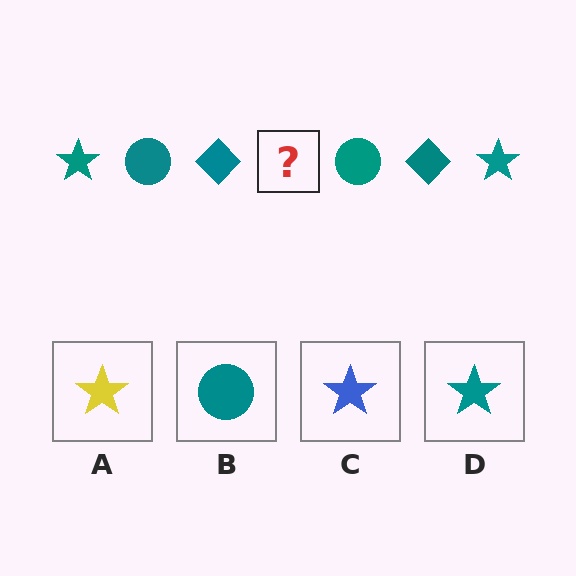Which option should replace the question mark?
Option D.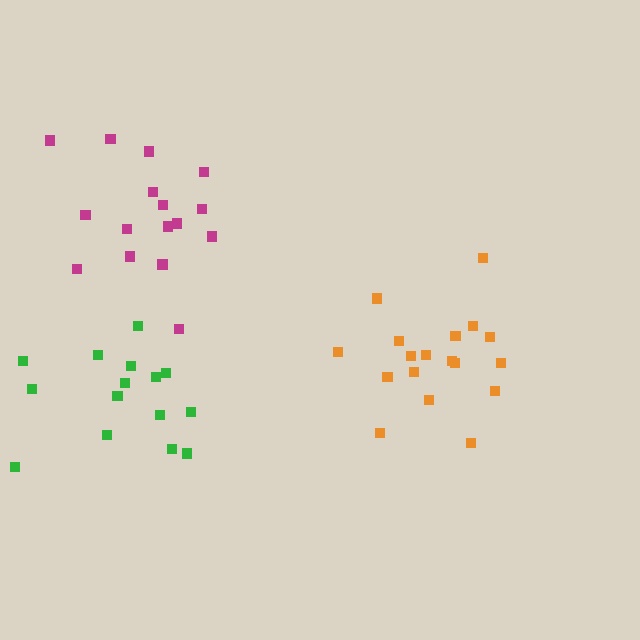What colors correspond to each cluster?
The clusters are colored: magenta, orange, green.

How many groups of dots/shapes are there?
There are 3 groups.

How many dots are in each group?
Group 1: 16 dots, Group 2: 18 dots, Group 3: 15 dots (49 total).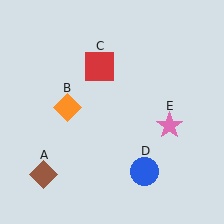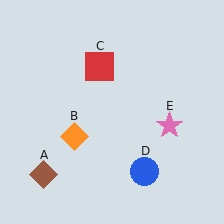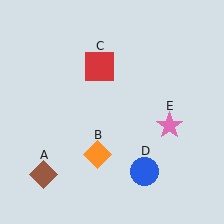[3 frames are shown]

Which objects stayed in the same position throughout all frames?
Brown diamond (object A) and red square (object C) and blue circle (object D) and pink star (object E) remained stationary.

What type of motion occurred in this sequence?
The orange diamond (object B) rotated counterclockwise around the center of the scene.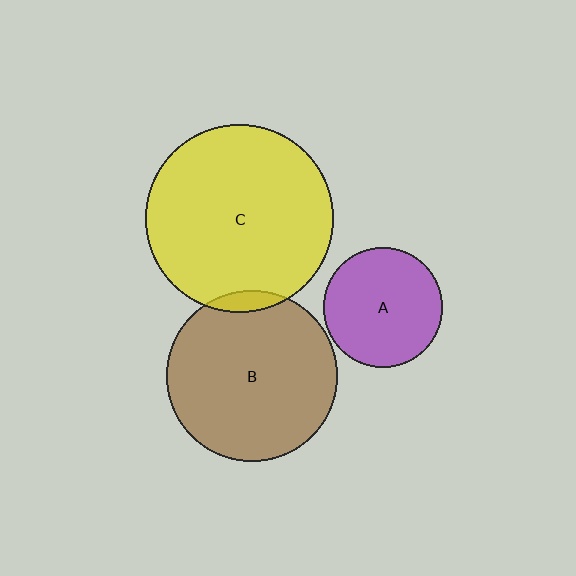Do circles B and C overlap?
Yes.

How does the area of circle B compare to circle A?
Approximately 2.0 times.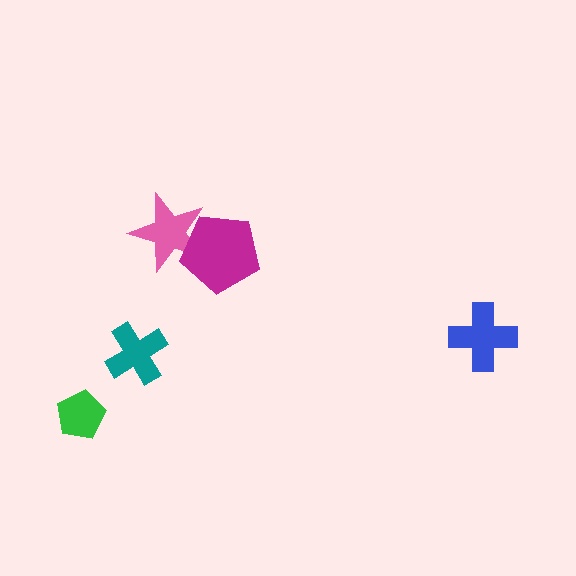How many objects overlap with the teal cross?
0 objects overlap with the teal cross.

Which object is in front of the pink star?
The magenta pentagon is in front of the pink star.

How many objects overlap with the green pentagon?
0 objects overlap with the green pentagon.